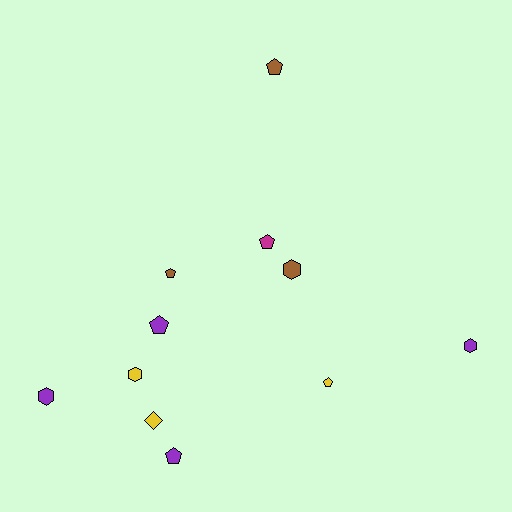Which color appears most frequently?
Purple, with 4 objects.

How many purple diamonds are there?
There are no purple diamonds.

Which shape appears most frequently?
Pentagon, with 6 objects.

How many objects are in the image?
There are 11 objects.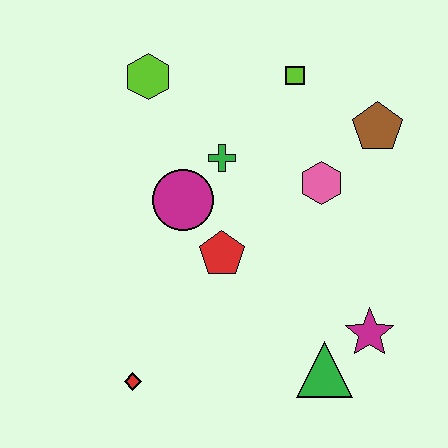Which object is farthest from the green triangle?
The lime hexagon is farthest from the green triangle.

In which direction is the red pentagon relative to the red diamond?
The red pentagon is above the red diamond.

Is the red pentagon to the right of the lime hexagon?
Yes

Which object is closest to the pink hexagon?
The brown pentagon is closest to the pink hexagon.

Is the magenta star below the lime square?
Yes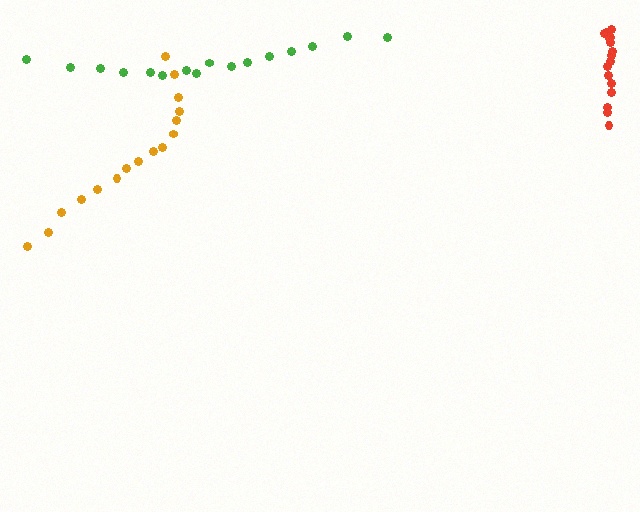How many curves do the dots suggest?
There are 3 distinct paths.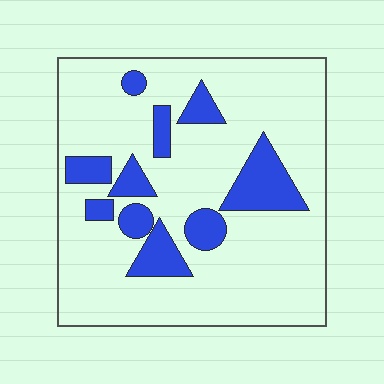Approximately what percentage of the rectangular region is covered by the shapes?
Approximately 20%.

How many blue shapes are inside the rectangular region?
10.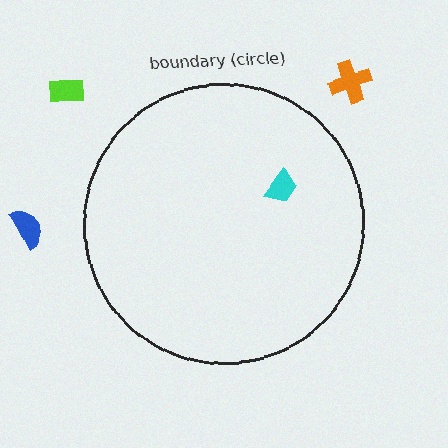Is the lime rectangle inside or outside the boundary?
Outside.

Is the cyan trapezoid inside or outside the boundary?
Inside.